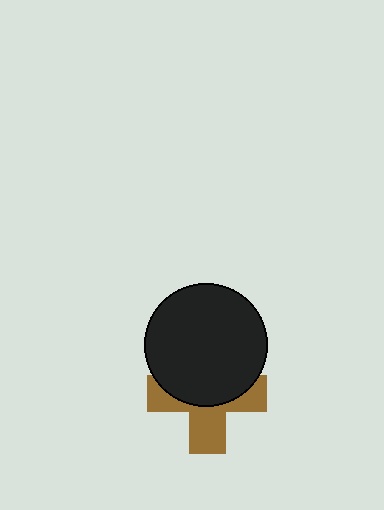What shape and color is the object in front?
The object in front is a black circle.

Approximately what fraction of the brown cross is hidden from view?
Roughly 53% of the brown cross is hidden behind the black circle.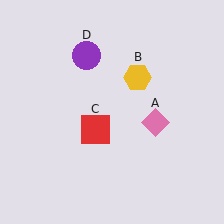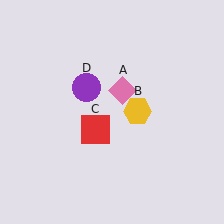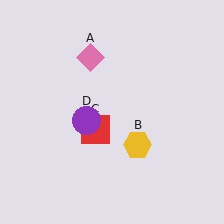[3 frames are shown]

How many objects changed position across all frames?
3 objects changed position: pink diamond (object A), yellow hexagon (object B), purple circle (object D).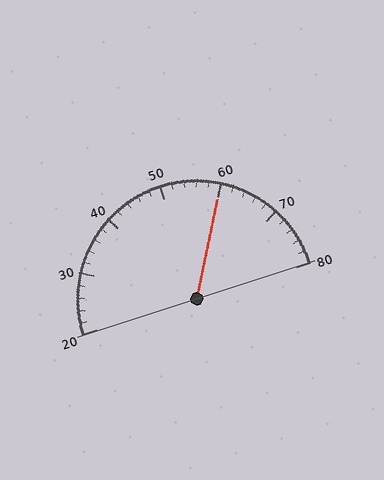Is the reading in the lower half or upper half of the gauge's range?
The reading is in the upper half of the range (20 to 80).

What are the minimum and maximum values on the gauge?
The gauge ranges from 20 to 80.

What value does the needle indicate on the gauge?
The needle indicates approximately 60.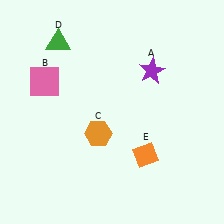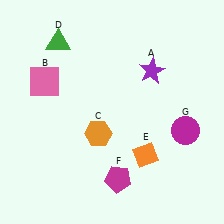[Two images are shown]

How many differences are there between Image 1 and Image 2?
There are 2 differences between the two images.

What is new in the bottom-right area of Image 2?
A magenta pentagon (F) was added in the bottom-right area of Image 2.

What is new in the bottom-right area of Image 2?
A magenta circle (G) was added in the bottom-right area of Image 2.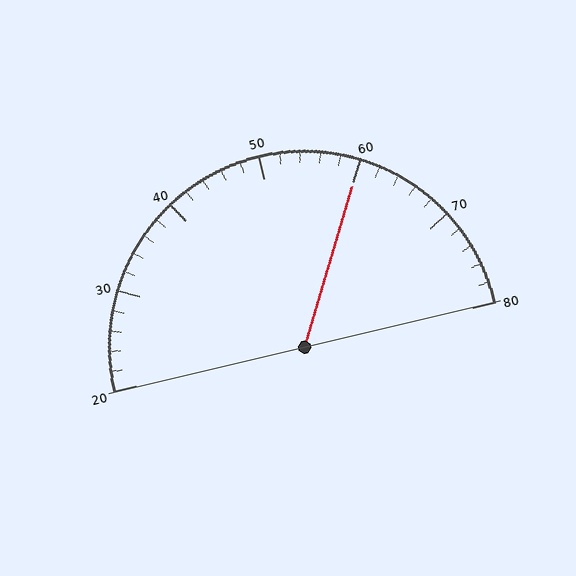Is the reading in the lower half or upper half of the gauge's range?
The reading is in the upper half of the range (20 to 80).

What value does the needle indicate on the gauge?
The needle indicates approximately 60.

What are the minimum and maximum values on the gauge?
The gauge ranges from 20 to 80.